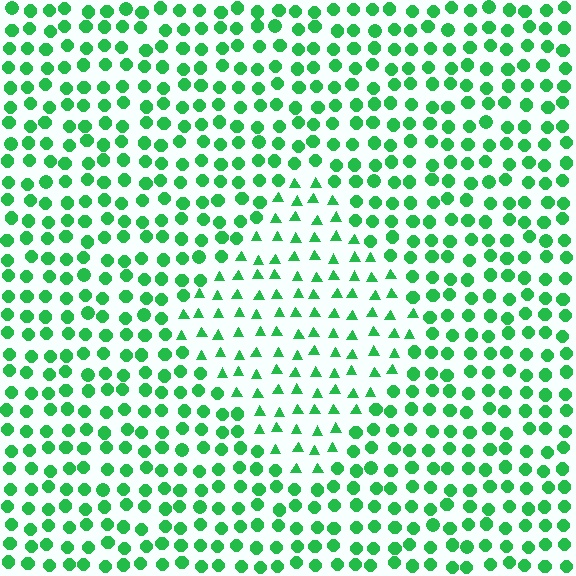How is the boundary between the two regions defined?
The boundary is defined by a change in element shape: triangles inside vs. circles outside. All elements share the same color and spacing.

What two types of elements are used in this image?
The image uses triangles inside the diamond region and circles outside it.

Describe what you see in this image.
The image is filled with small green elements arranged in a uniform grid. A diamond-shaped region contains triangles, while the surrounding area contains circles. The boundary is defined purely by the change in element shape.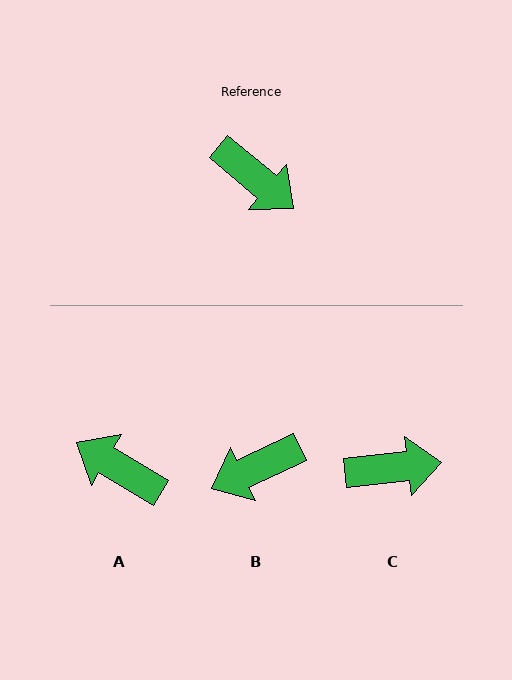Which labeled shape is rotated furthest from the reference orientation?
A, about 171 degrees away.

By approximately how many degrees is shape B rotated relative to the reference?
Approximately 115 degrees clockwise.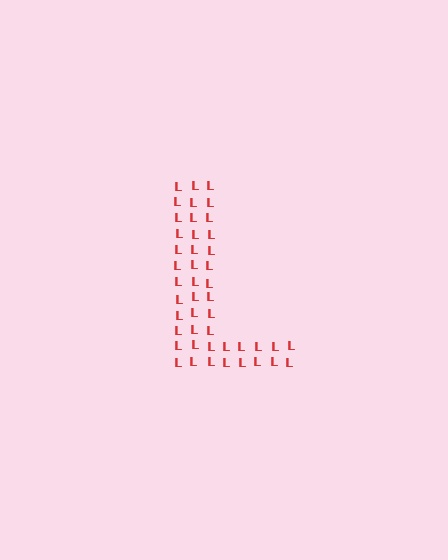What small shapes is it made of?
It is made of small letter L's.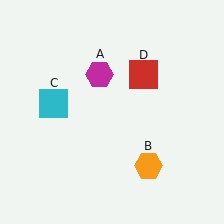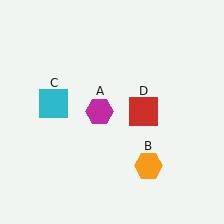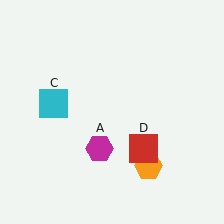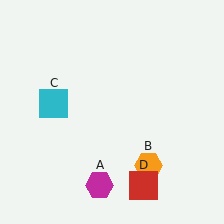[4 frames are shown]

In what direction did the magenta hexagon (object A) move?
The magenta hexagon (object A) moved down.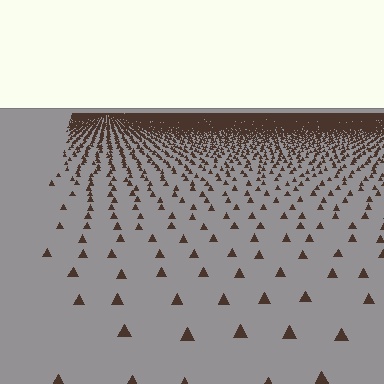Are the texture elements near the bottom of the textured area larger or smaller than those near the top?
Larger. Near the bottom, elements are closer to the viewer and appear at a bigger on-screen size.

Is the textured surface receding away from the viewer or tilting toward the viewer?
The surface is receding away from the viewer. Texture elements get smaller and denser toward the top.